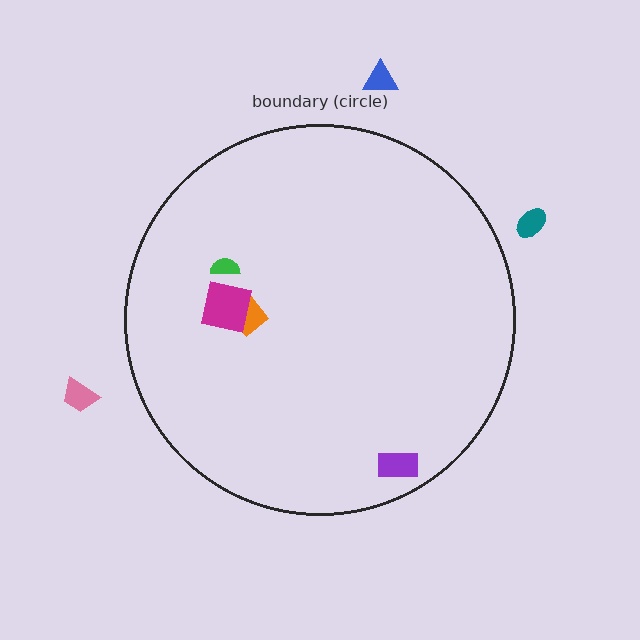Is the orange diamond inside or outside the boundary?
Inside.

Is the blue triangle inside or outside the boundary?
Outside.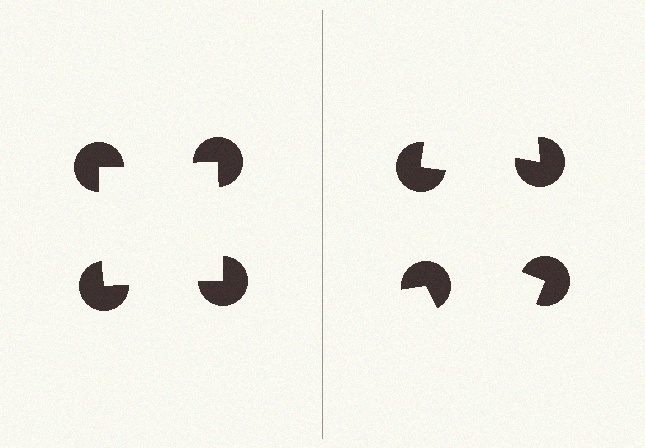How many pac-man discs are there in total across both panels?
8 — 4 on each side.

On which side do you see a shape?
An illusory square appears on the left side. On the right side the wedge cuts are rotated, so no coherent shape forms.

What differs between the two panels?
The pac-man discs are positioned identically on both sides; only the wedge orientations differ. On the left they align to a square; on the right they are misaligned.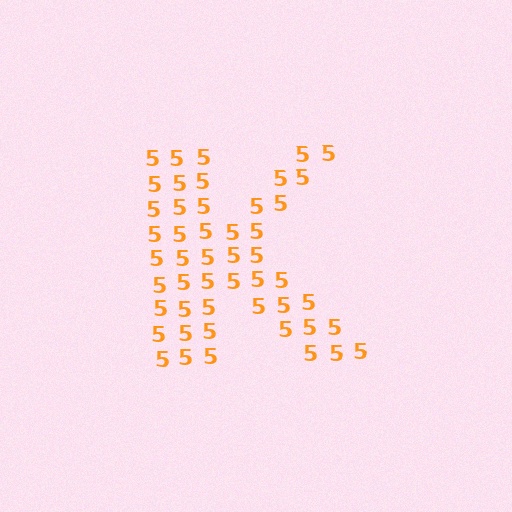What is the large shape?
The large shape is the letter K.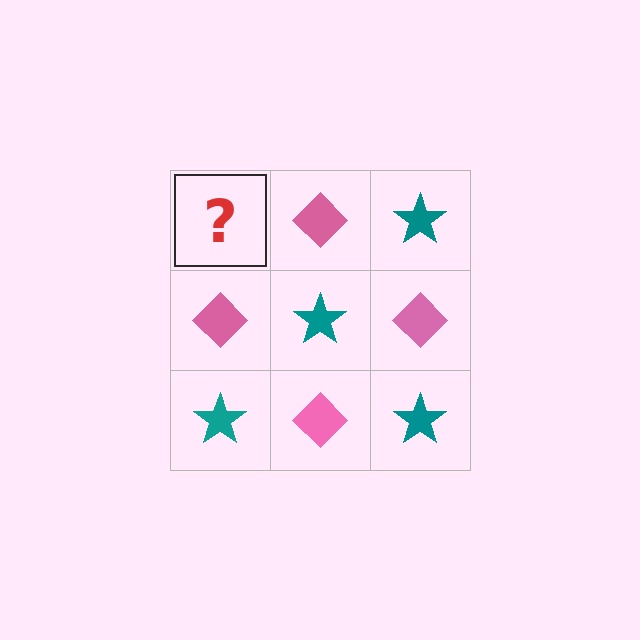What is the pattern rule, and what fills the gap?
The rule is that it alternates teal star and pink diamond in a checkerboard pattern. The gap should be filled with a teal star.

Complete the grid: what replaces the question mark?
The question mark should be replaced with a teal star.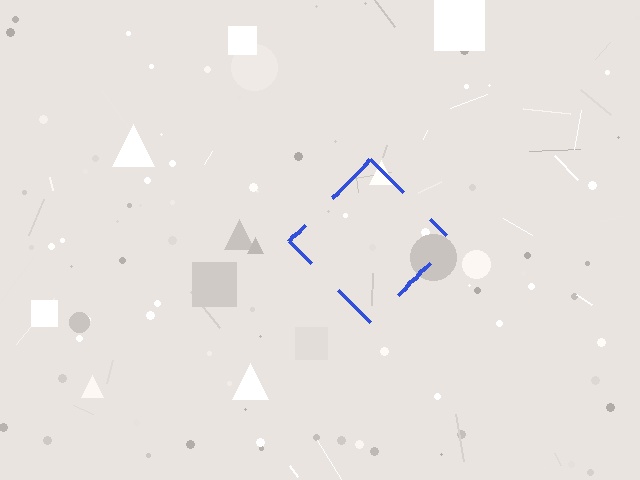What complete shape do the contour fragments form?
The contour fragments form a diamond.